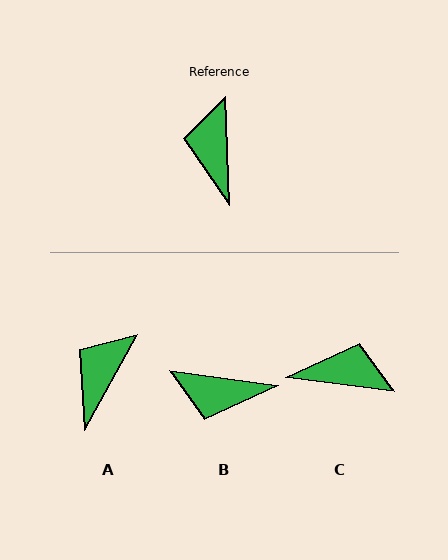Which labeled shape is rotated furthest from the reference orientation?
C, about 100 degrees away.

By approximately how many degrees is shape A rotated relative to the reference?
Approximately 31 degrees clockwise.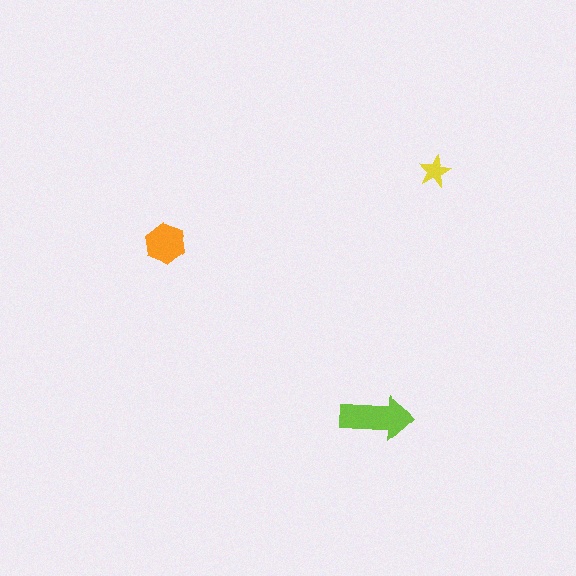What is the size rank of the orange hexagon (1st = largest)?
2nd.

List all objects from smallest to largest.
The yellow star, the orange hexagon, the lime arrow.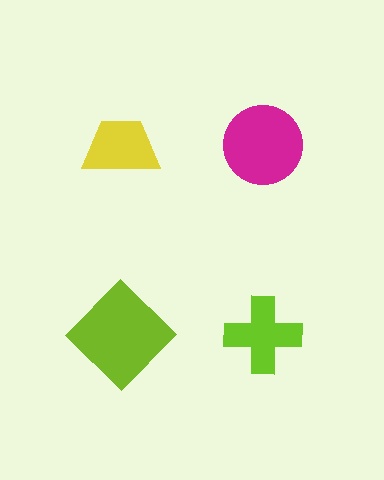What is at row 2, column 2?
A lime cross.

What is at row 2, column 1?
A lime diamond.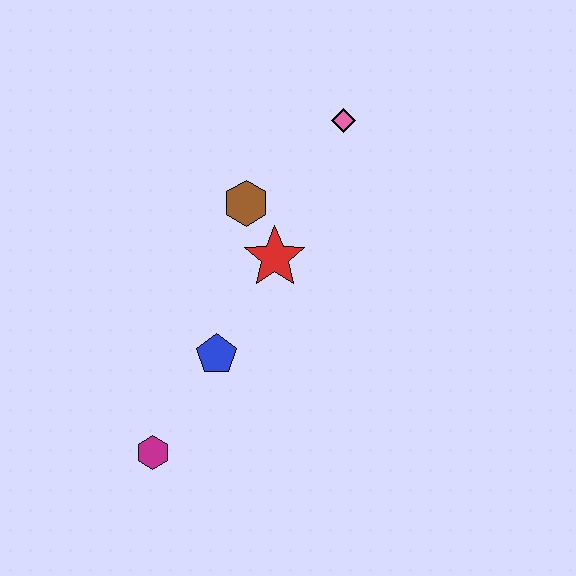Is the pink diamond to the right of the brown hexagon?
Yes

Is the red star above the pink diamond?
No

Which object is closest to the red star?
The brown hexagon is closest to the red star.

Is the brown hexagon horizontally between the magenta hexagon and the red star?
Yes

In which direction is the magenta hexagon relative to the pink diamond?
The magenta hexagon is below the pink diamond.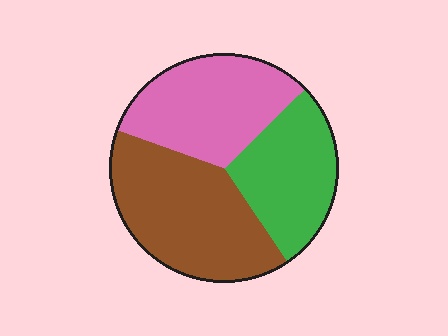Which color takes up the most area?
Brown, at roughly 40%.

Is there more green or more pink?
Pink.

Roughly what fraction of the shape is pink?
Pink covers 32% of the shape.